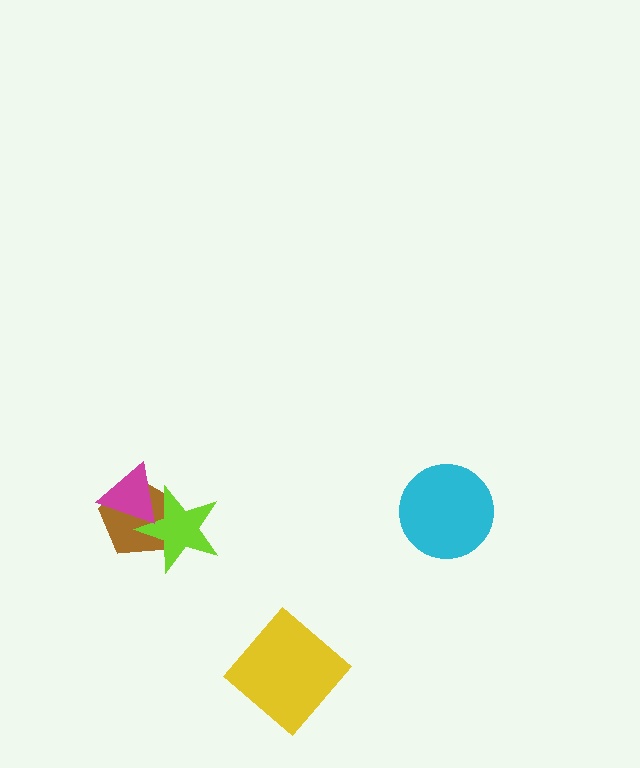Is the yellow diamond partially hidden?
No, no other shape covers it.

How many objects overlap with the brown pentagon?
2 objects overlap with the brown pentagon.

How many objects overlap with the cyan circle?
0 objects overlap with the cyan circle.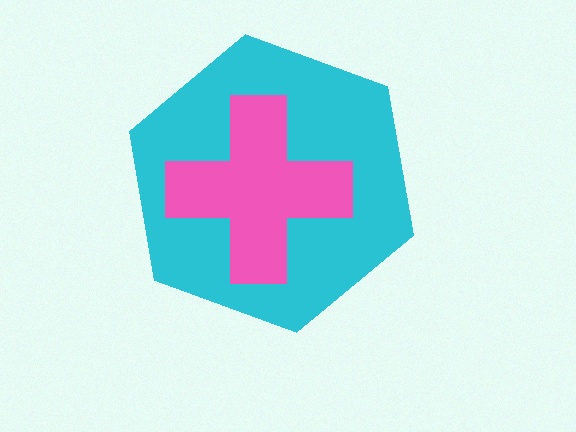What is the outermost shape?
The cyan hexagon.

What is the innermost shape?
The pink cross.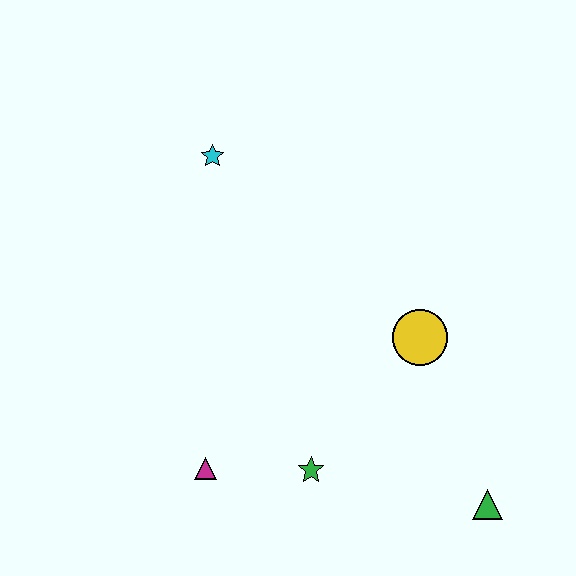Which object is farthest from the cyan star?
The green triangle is farthest from the cyan star.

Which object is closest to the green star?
The magenta triangle is closest to the green star.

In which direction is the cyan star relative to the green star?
The cyan star is above the green star.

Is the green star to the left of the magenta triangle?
No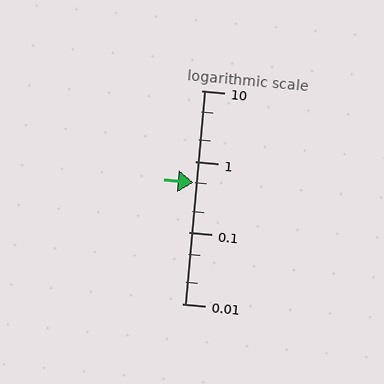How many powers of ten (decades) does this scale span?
The scale spans 3 decades, from 0.01 to 10.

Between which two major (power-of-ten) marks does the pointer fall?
The pointer is between 0.1 and 1.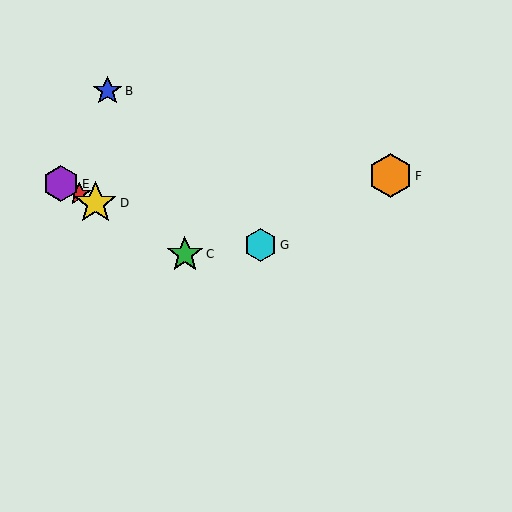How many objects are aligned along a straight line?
4 objects (A, C, D, E) are aligned along a straight line.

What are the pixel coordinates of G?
Object G is at (260, 245).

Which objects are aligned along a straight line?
Objects A, C, D, E are aligned along a straight line.